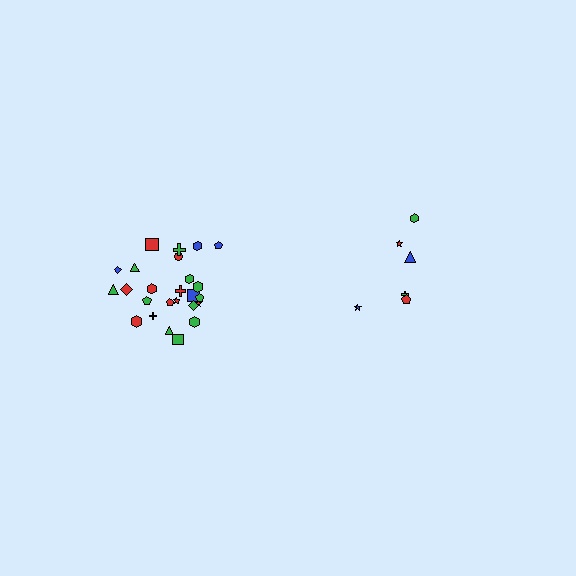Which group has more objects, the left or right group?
The left group.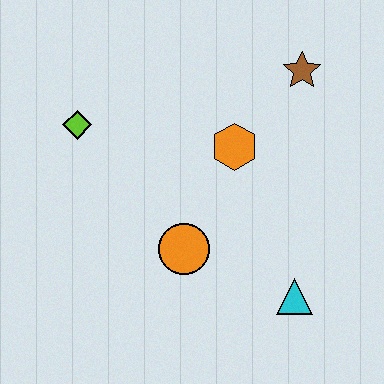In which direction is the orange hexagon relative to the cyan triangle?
The orange hexagon is above the cyan triangle.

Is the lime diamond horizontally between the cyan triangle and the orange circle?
No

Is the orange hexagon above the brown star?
No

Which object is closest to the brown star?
The orange hexagon is closest to the brown star.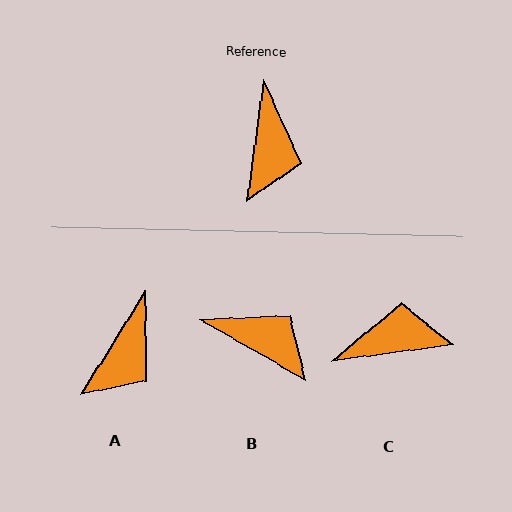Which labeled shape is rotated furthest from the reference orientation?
C, about 106 degrees away.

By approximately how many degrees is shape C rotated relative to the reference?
Approximately 106 degrees counter-clockwise.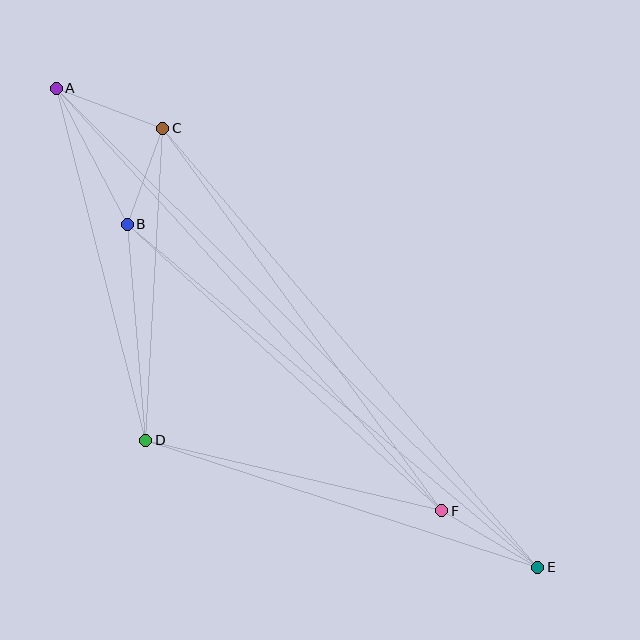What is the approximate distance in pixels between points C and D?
The distance between C and D is approximately 313 pixels.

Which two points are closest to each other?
Points B and C are closest to each other.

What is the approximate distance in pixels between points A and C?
The distance between A and C is approximately 114 pixels.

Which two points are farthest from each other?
Points A and E are farthest from each other.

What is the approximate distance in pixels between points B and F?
The distance between B and F is approximately 425 pixels.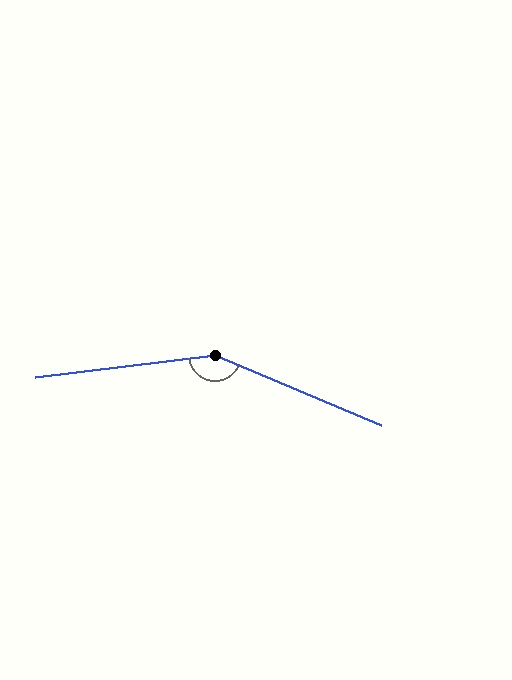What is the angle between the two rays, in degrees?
Approximately 150 degrees.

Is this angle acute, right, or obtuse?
It is obtuse.